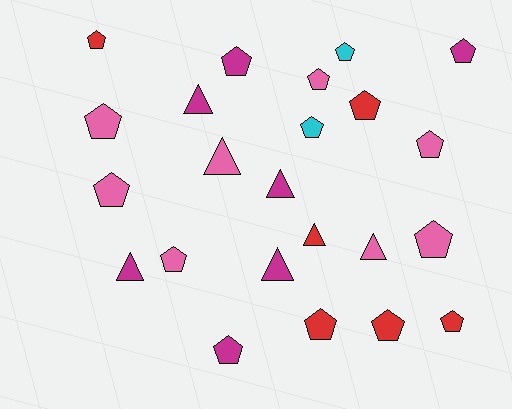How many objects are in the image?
There are 23 objects.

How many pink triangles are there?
There are 2 pink triangles.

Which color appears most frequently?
Pink, with 8 objects.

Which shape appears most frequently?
Pentagon, with 16 objects.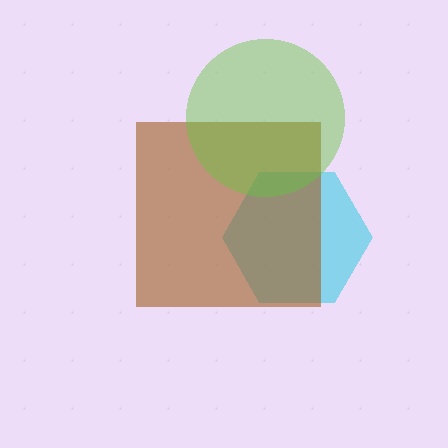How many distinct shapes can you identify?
There are 3 distinct shapes: a cyan hexagon, a brown square, a lime circle.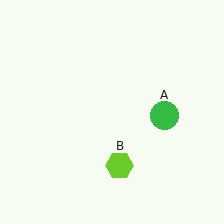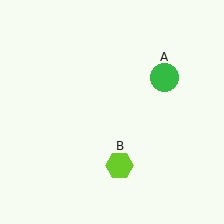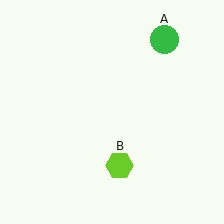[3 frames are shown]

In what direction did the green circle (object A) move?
The green circle (object A) moved up.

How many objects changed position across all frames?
1 object changed position: green circle (object A).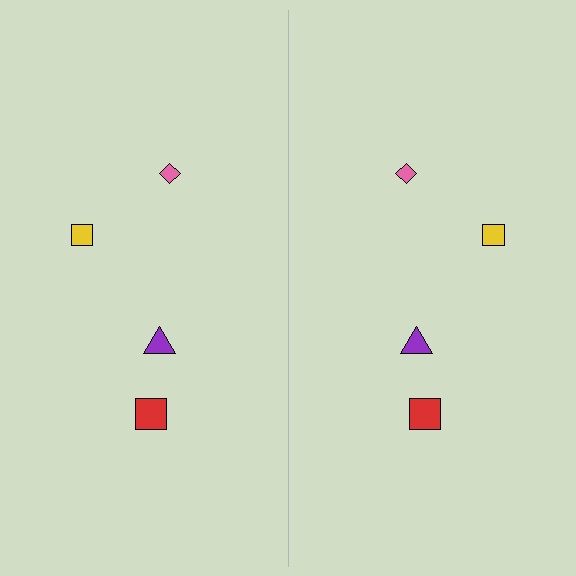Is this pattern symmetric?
Yes, this pattern has bilateral (reflection) symmetry.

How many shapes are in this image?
There are 8 shapes in this image.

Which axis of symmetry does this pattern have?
The pattern has a vertical axis of symmetry running through the center of the image.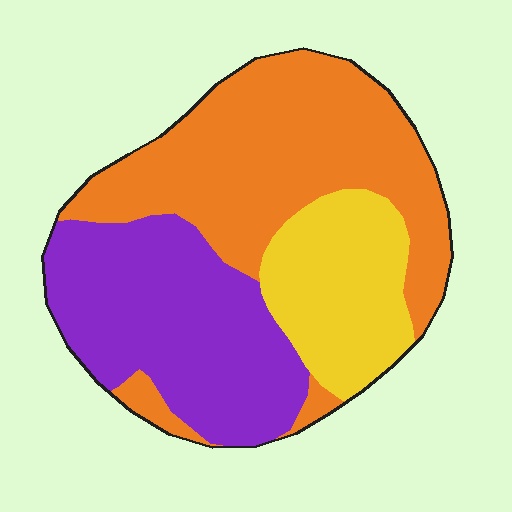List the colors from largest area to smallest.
From largest to smallest: orange, purple, yellow.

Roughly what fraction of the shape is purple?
Purple covers roughly 35% of the shape.